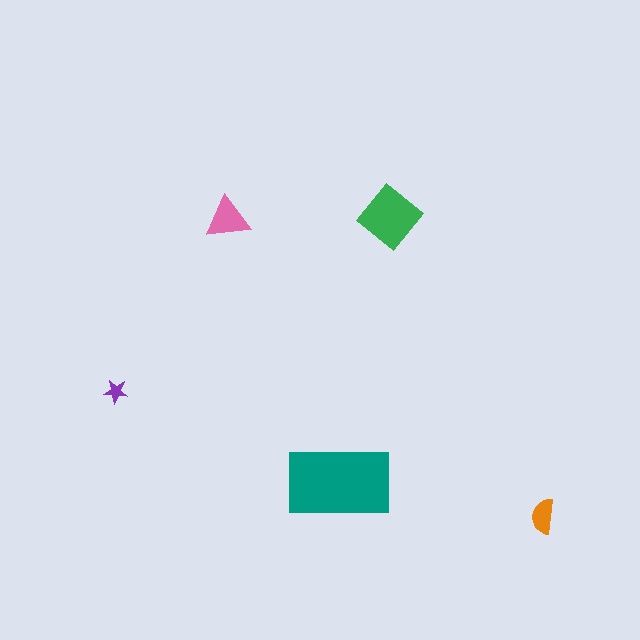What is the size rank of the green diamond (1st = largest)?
2nd.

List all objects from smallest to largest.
The purple star, the orange semicircle, the pink triangle, the green diamond, the teal rectangle.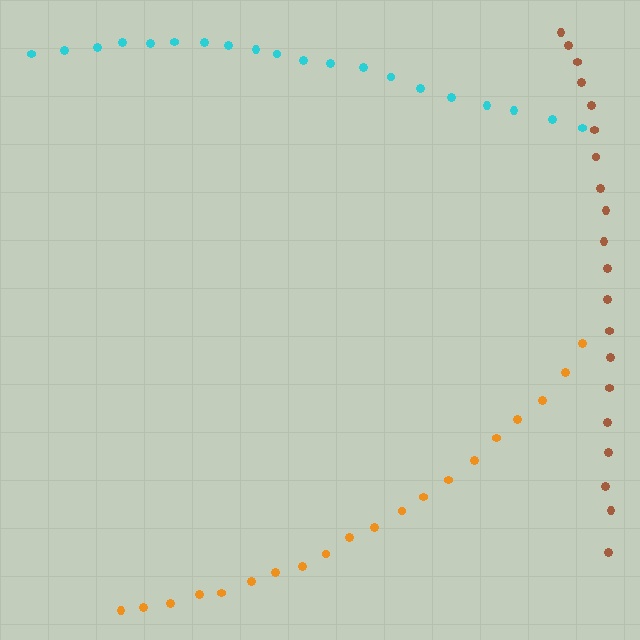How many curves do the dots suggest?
There are 3 distinct paths.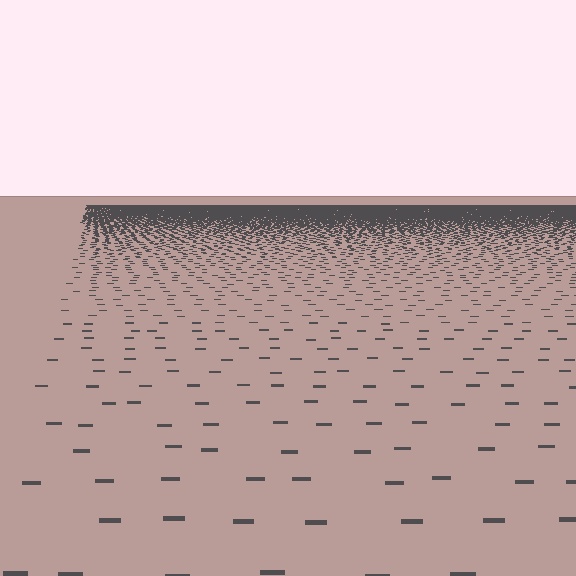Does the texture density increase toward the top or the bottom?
Density increases toward the top.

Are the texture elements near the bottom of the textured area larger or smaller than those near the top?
Larger. Near the bottom, elements are closer to the viewer and appear at a bigger on-screen size.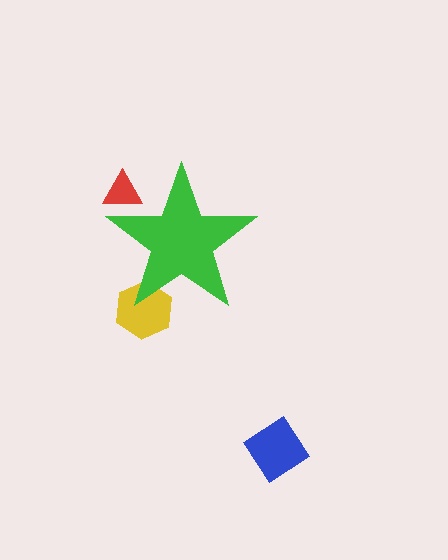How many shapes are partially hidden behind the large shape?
2 shapes are partially hidden.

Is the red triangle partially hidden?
Yes, the red triangle is partially hidden behind the green star.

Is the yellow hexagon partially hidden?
Yes, the yellow hexagon is partially hidden behind the green star.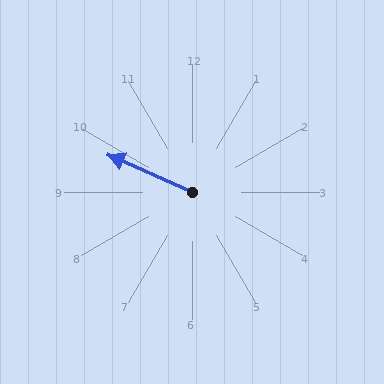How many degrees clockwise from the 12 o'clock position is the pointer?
Approximately 294 degrees.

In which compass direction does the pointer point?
Northwest.